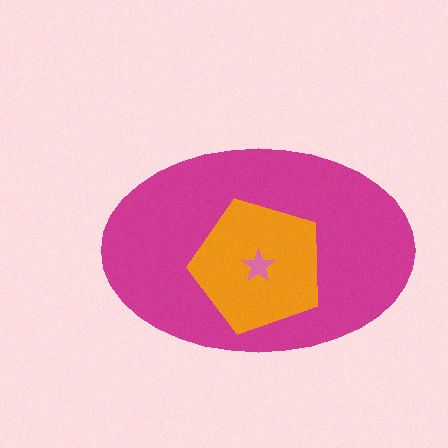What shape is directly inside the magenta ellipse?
The orange pentagon.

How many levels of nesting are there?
3.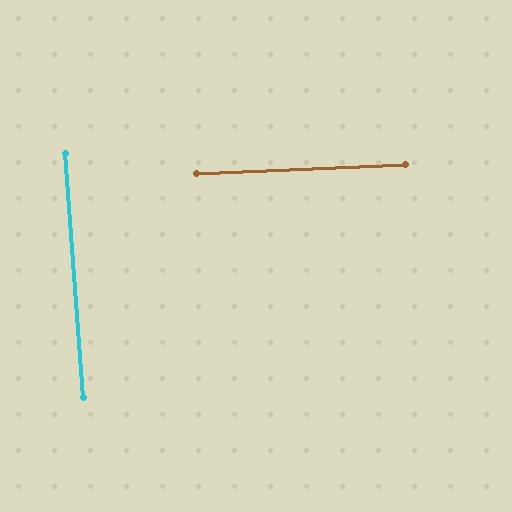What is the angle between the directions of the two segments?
Approximately 88 degrees.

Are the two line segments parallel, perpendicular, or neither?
Perpendicular — they meet at approximately 88°.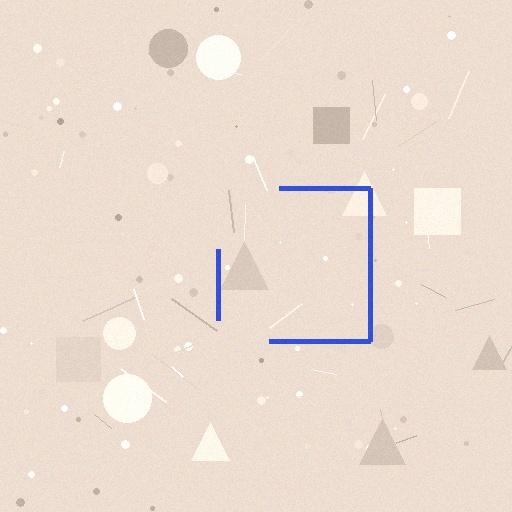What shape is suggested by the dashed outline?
The dashed outline suggests a square.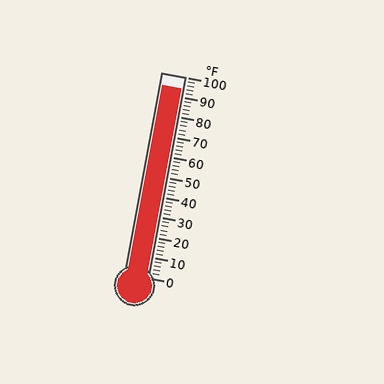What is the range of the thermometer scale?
The thermometer scale ranges from 0°F to 100°F.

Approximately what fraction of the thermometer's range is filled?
The thermometer is filled to approximately 95% of its range.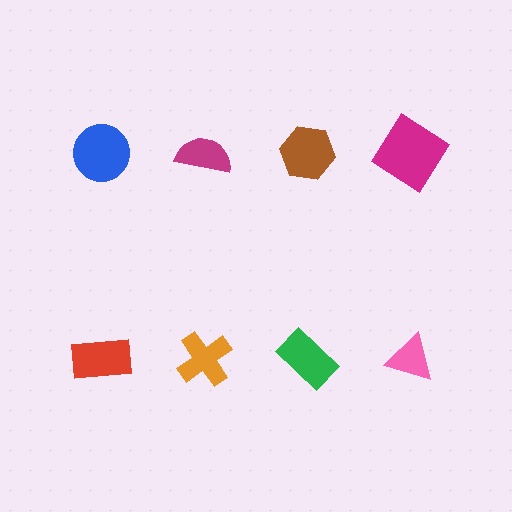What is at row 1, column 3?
A brown hexagon.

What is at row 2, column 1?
A red rectangle.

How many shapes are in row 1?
4 shapes.